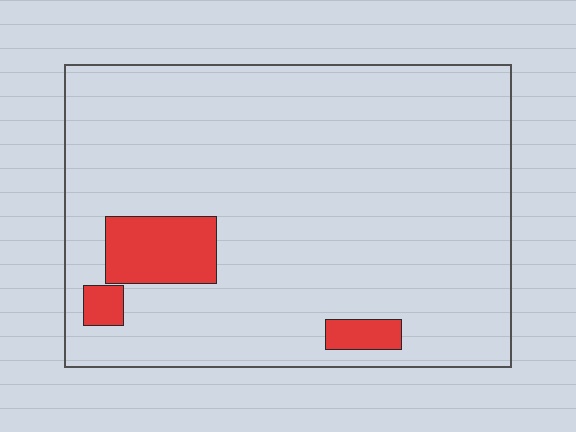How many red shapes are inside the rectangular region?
3.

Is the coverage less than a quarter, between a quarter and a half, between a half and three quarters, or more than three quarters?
Less than a quarter.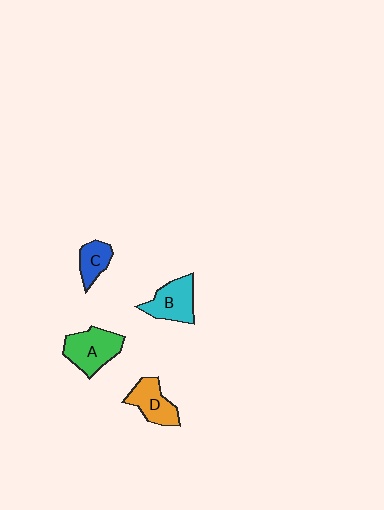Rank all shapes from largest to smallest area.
From largest to smallest: A (green), B (cyan), D (orange), C (blue).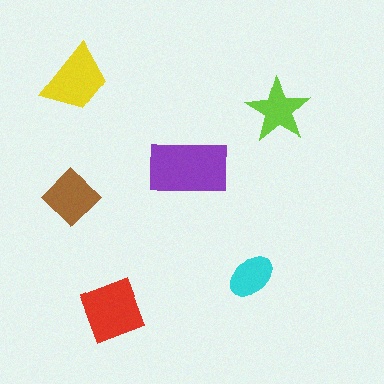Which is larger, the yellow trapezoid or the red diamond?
The red diamond.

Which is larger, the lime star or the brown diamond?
The brown diamond.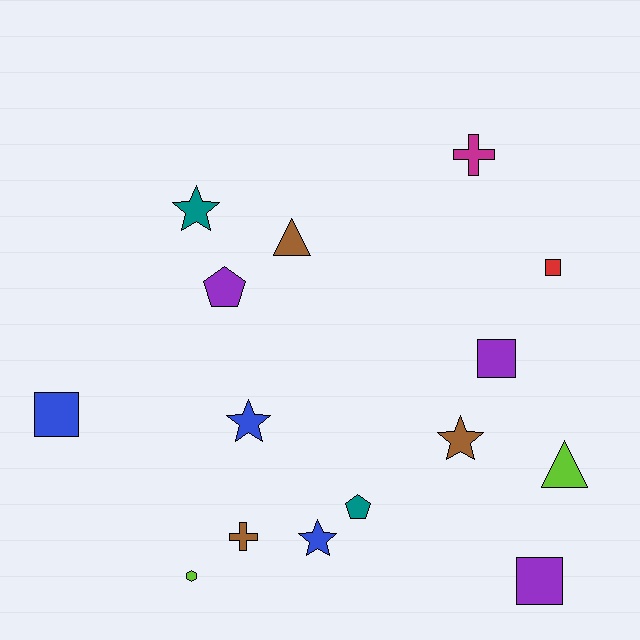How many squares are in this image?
There are 4 squares.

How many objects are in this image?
There are 15 objects.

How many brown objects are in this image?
There are 3 brown objects.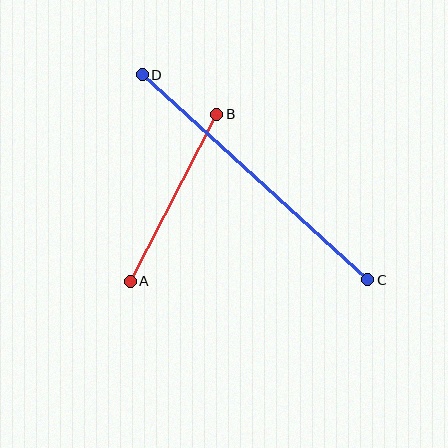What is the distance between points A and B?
The distance is approximately 188 pixels.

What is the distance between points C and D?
The distance is approximately 305 pixels.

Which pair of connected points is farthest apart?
Points C and D are farthest apart.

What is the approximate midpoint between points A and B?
The midpoint is at approximately (174, 198) pixels.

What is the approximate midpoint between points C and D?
The midpoint is at approximately (255, 177) pixels.